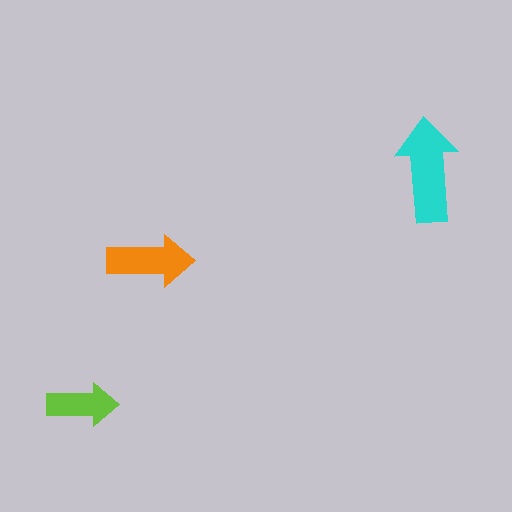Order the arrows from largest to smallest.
the cyan one, the orange one, the lime one.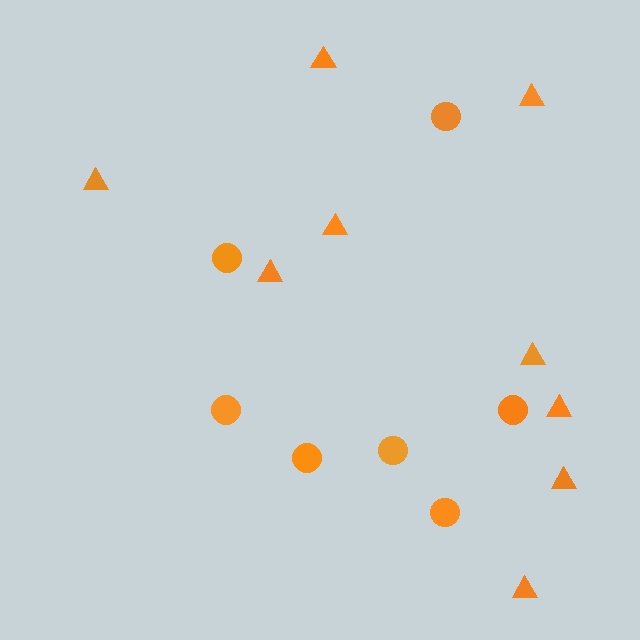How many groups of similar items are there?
There are 2 groups: one group of triangles (9) and one group of circles (7).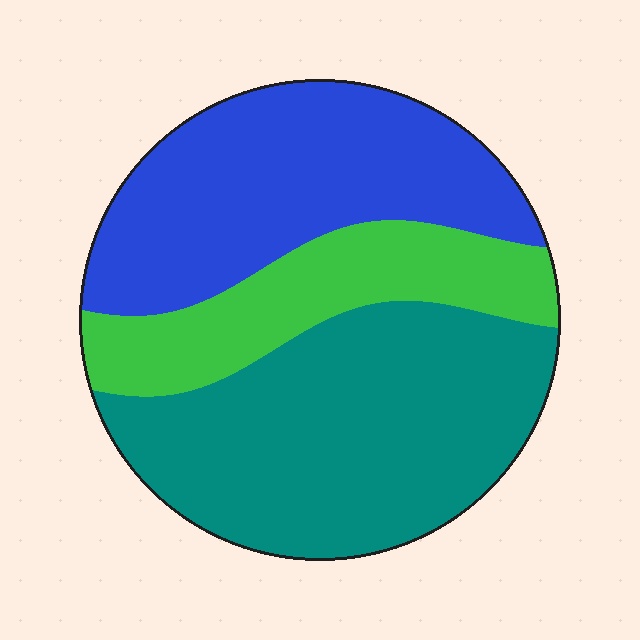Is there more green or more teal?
Teal.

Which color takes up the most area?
Teal, at roughly 45%.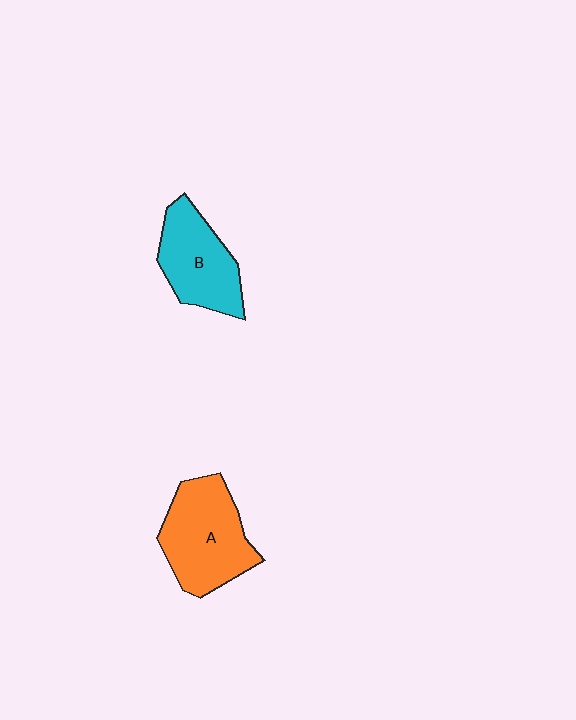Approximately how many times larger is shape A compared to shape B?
Approximately 1.2 times.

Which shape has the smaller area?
Shape B (cyan).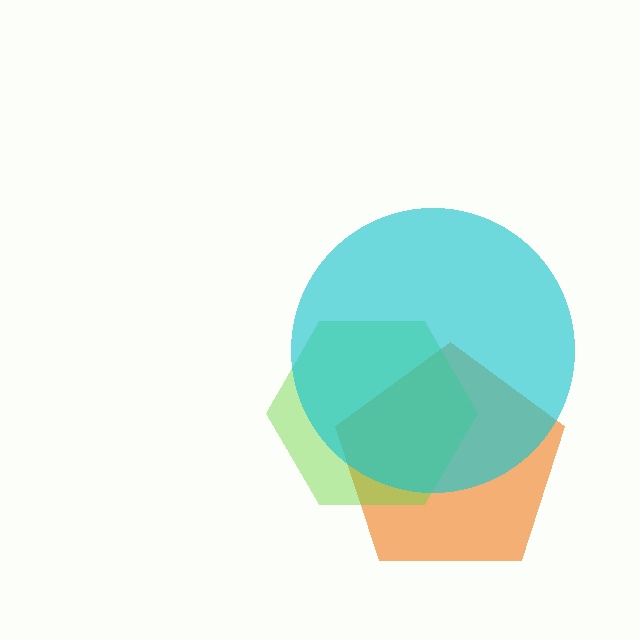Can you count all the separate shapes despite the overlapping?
Yes, there are 3 separate shapes.